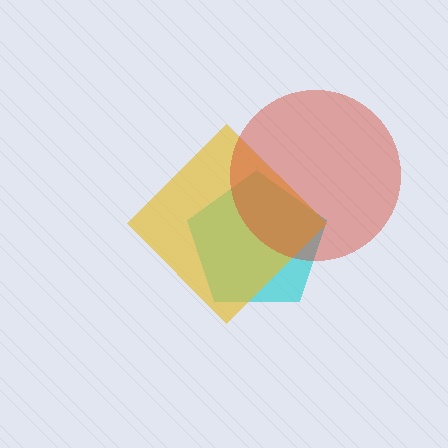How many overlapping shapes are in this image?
There are 3 overlapping shapes in the image.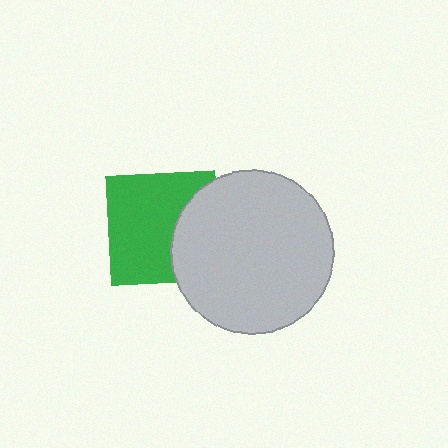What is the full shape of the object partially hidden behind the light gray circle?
The partially hidden object is a green square.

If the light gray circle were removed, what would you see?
You would see the complete green square.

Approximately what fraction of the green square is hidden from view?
Roughly 32% of the green square is hidden behind the light gray circle.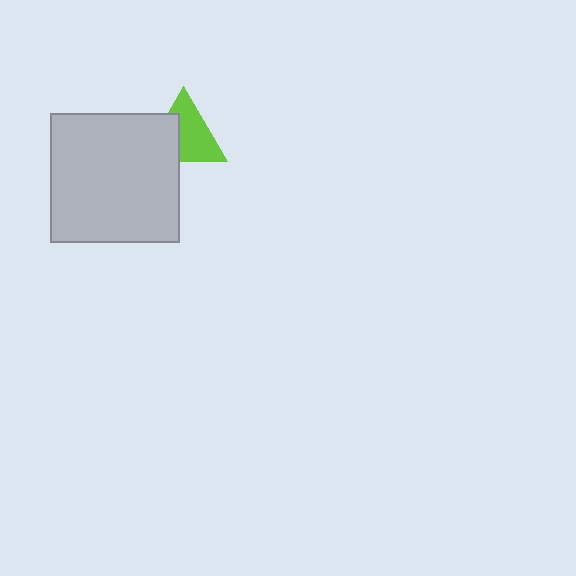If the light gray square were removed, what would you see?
You would see the complete lime triangle.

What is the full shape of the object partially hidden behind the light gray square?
The partially hidden object is a lime triangle.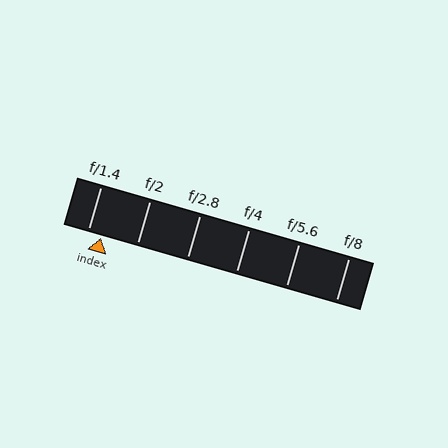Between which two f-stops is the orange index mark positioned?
The index mark is between f/1.4 and f/2.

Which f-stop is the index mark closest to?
The index mark is closest to f/1.4.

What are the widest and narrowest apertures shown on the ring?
The widest aperture shown is f/1.4 and the narrowest is f/8.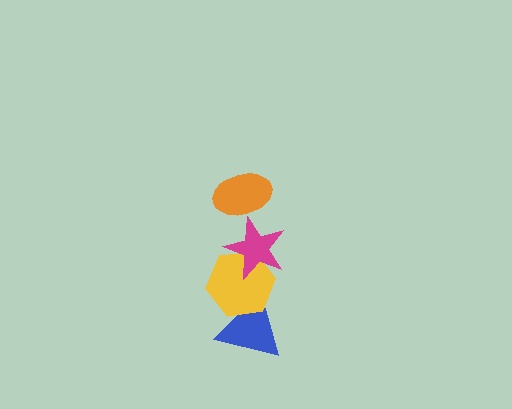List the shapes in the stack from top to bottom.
From top to bottom: the orange ellipse, the magenta star, the yellow hexagon, the blue triangle.